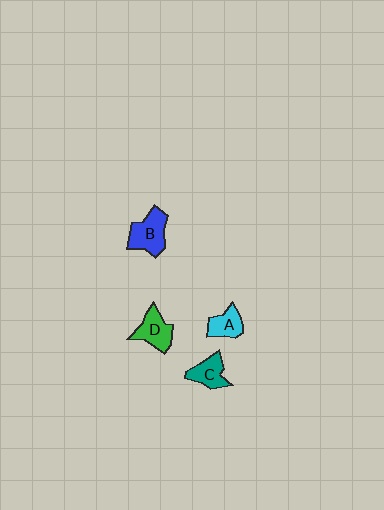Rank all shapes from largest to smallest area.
From largest to smallest: B (blue), D (green), C (teal), A (cyan).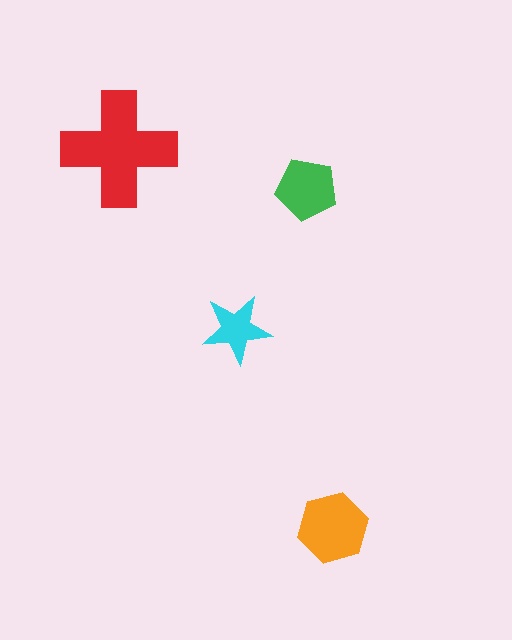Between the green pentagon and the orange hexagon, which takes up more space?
The orange hexagon.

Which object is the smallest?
The cyan star.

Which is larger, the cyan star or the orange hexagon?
The orange hexagon.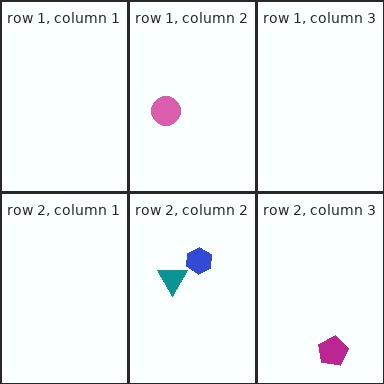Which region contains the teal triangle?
The row 2, column 2 region.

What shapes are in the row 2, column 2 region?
The blue hexagon, the teal triangle.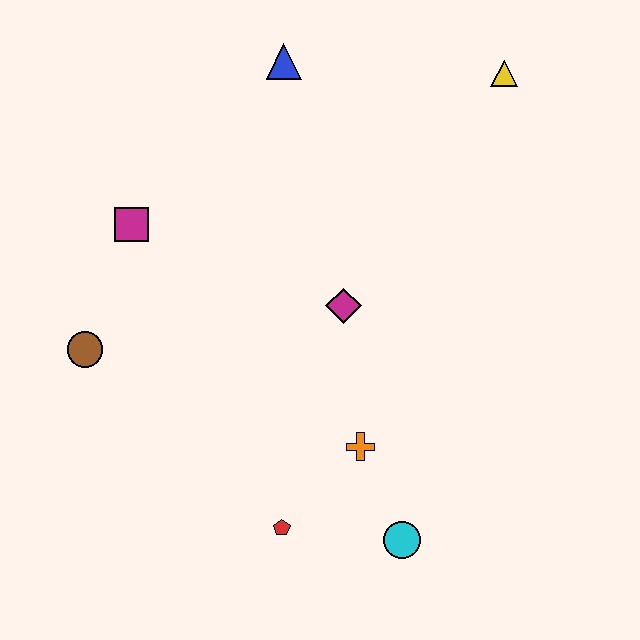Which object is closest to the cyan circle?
The orange cross is closest to the cyan circle.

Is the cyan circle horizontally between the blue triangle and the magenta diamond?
No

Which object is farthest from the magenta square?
The cyan circle is farthest from the magenta square.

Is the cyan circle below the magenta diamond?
Yes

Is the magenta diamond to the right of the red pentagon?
Yes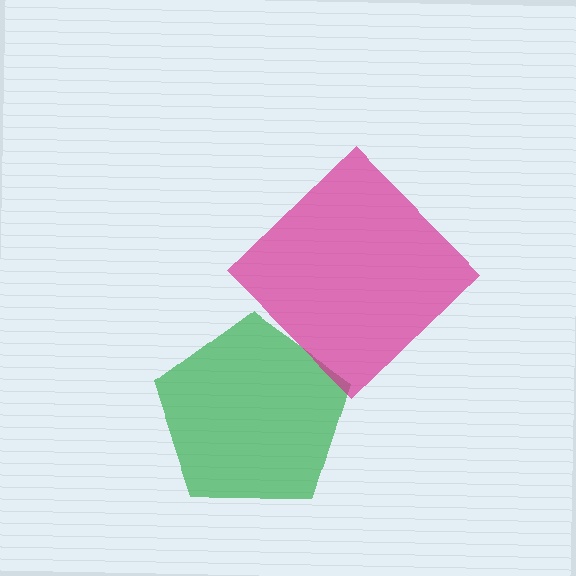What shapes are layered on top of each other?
The layered shapes are: a green pentagon, a magenta diamond.